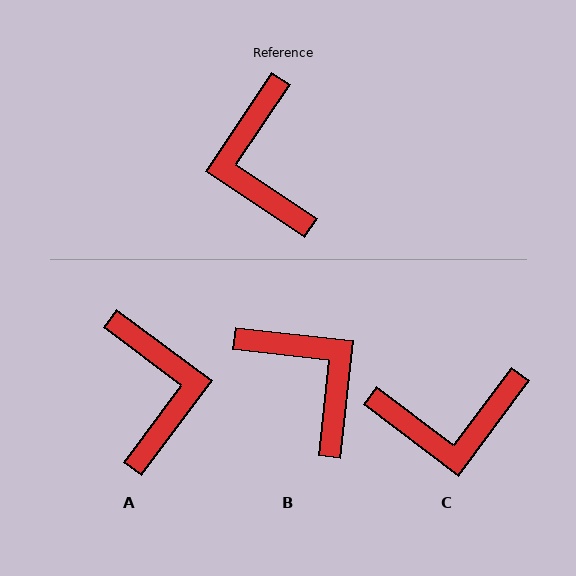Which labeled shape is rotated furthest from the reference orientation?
A, about 177 degrees away.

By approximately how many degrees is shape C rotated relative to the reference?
Approximately 87 degrees counter-clockwise.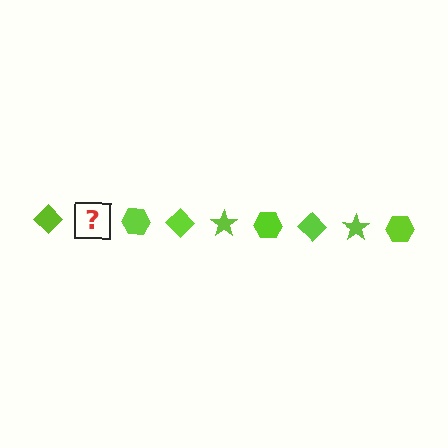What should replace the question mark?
The question mark should be replaced with a lime star.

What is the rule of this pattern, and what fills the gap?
The rule is that the pattern cycles through diamond, star, hexagon shapes in lime. The gap should be filled with a lime star.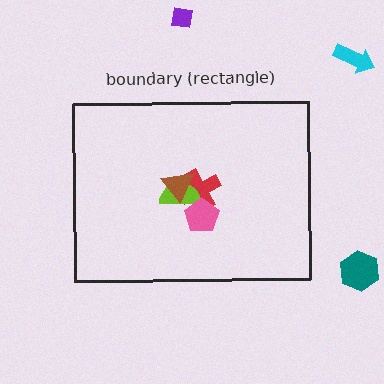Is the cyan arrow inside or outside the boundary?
Outside.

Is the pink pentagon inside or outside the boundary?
Inside.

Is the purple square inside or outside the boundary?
Outside.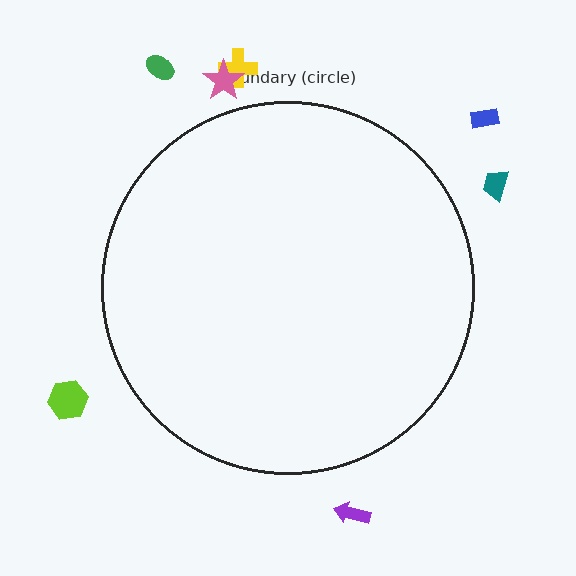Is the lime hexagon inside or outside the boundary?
Outside.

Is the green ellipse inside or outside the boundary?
Outside.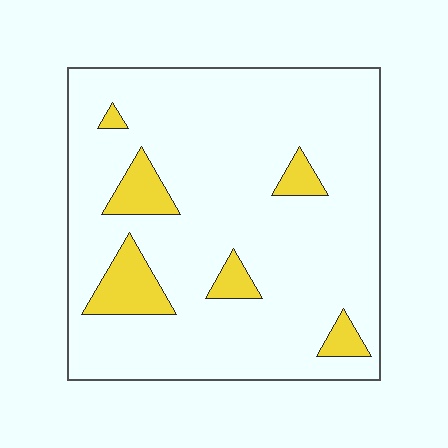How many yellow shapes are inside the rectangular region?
6.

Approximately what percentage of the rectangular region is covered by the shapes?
Approximately 10%.